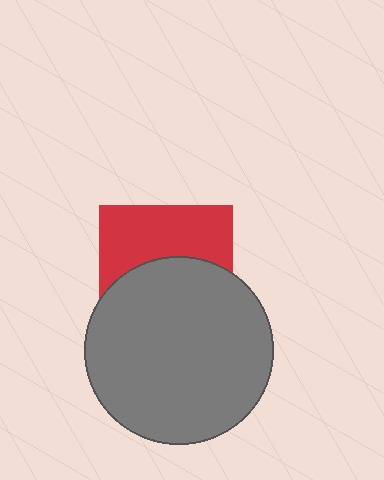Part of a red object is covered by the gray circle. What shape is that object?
It is a square.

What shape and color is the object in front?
The object in front is a gray circle.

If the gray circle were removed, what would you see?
You would see the complete red square.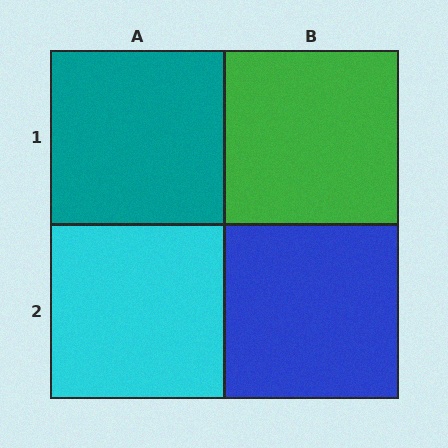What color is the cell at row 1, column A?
Teal.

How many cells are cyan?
1 cell is cyan.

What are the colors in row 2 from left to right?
Cyan, blue.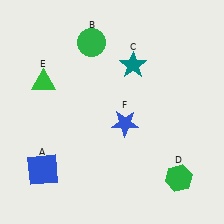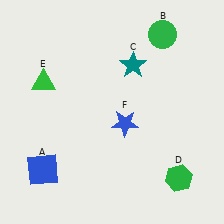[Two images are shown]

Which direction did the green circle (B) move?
The green circle (B) moved right.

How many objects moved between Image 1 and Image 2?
1 object moved between the two images.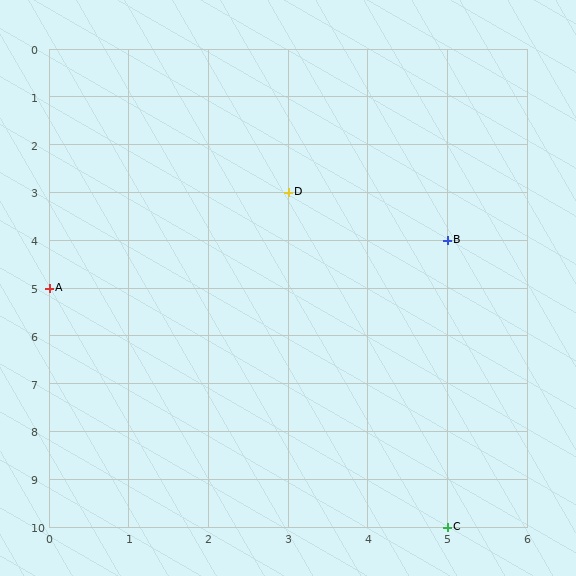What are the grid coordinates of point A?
Point A is at grid coordinates (0, 5).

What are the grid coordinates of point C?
Point C is at grid coordinates (5, 10).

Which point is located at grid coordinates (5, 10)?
Point C is at (5, 10).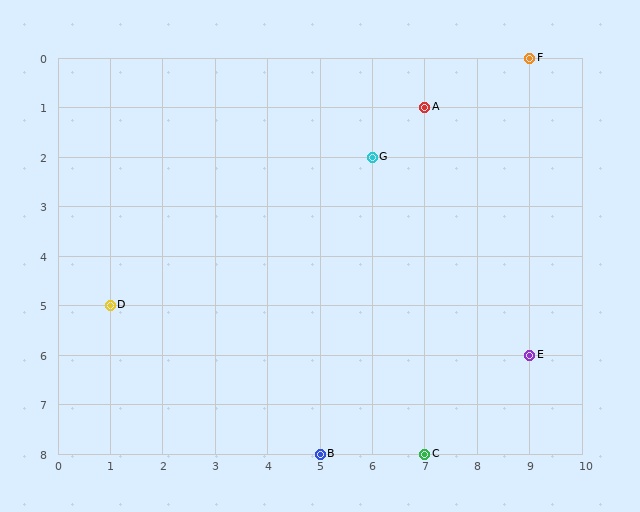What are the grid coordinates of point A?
Point A is at grid coordinates (7, 1).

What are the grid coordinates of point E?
Point E is at grid coordinates (9, 6).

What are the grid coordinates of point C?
Point C is at grid coordinates (7, 8).